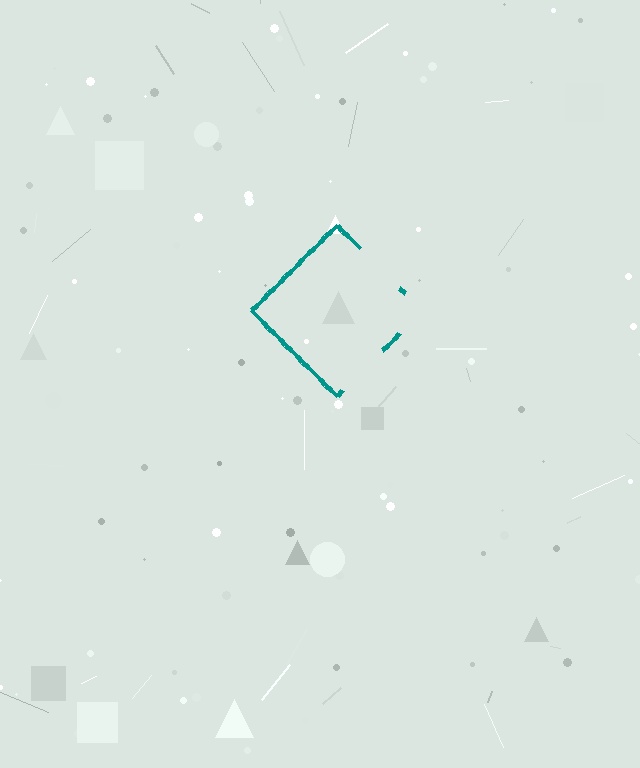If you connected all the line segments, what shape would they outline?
They would outline a diamond.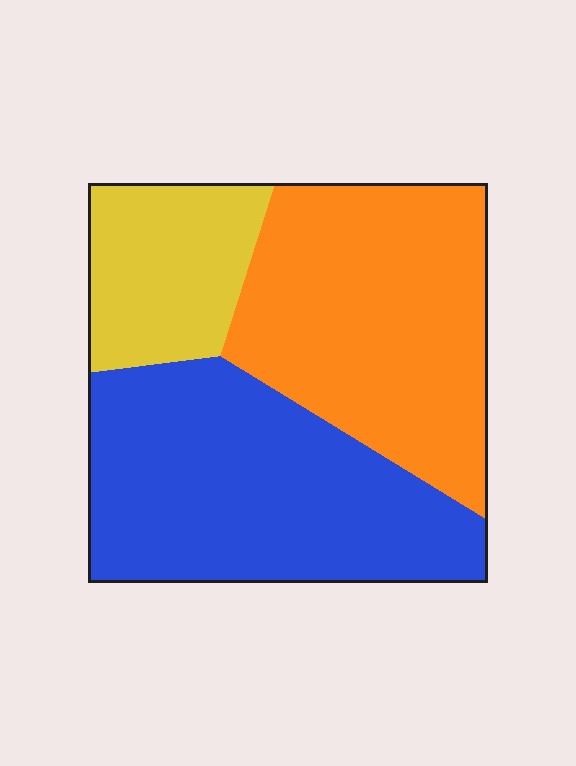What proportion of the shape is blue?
Blue covers 42% of the shape.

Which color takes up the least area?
Yellow, at roughly 20%.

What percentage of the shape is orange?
Orange takes up about two fifths (2/5) of the shape.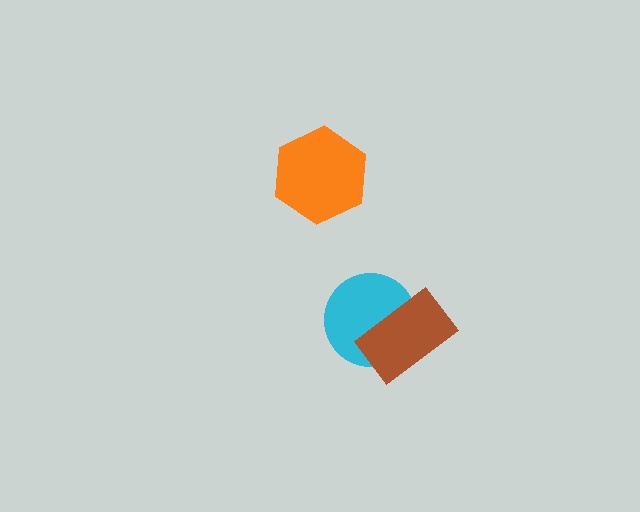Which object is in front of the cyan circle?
The brown rectangle is in front of the cyan circle.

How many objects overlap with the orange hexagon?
0 objects overlap with the orange hexagon.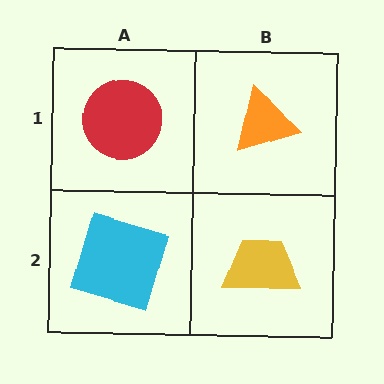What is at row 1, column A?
A red circle.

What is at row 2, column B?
A yellow trapezoid.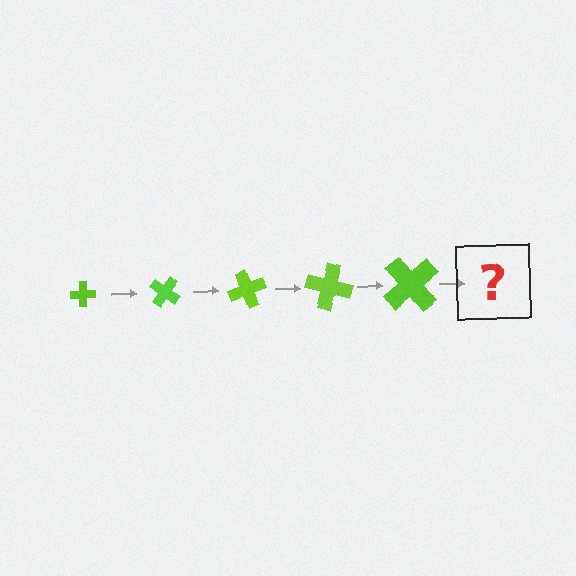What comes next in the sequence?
The next element should be a cross, larger than the previous one and rotated 175 degrees from the start.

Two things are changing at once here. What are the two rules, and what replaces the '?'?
The two rules are that the cross grows larger each step and it rotates 35 degrees each step. The '?' should be a cross, larger than the previous one and rotated 175 degrees from the start.